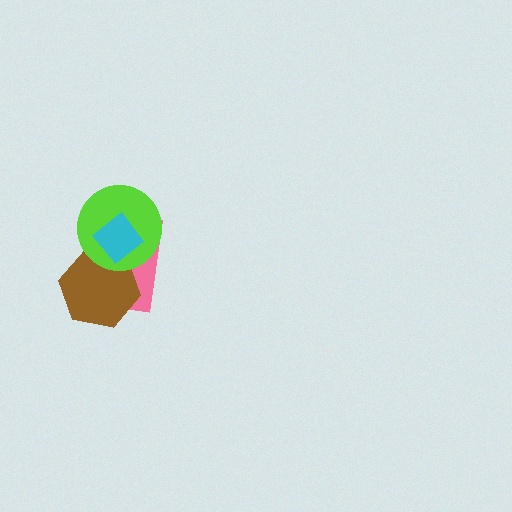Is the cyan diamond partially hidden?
No, no other shape covers it.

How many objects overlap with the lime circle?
3 objects overlap with the lime circle.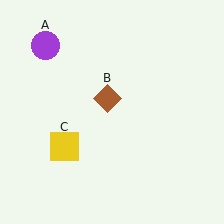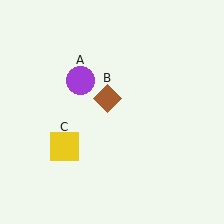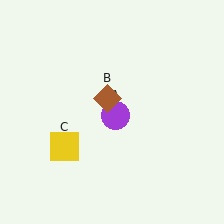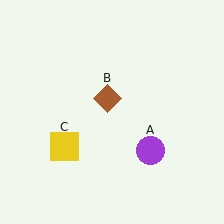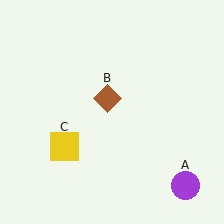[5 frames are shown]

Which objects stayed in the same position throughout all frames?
Brown diamond (object B) and yellow square (object C) remained stationary.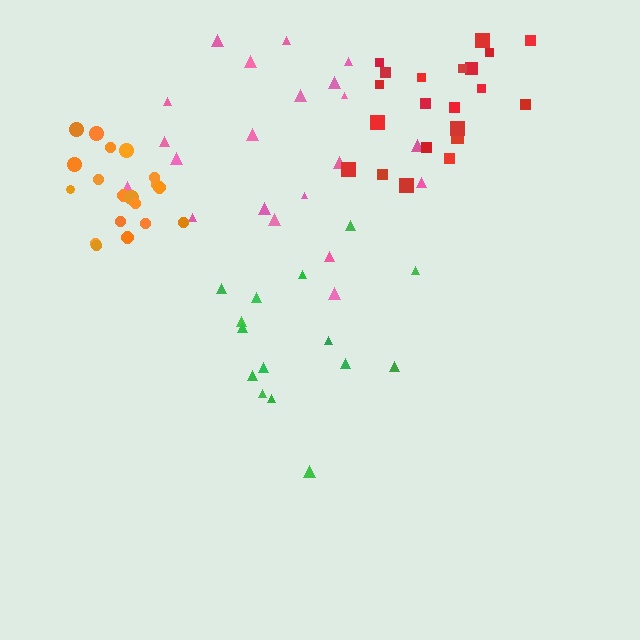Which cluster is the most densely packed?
Orange.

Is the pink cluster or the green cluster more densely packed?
Pink.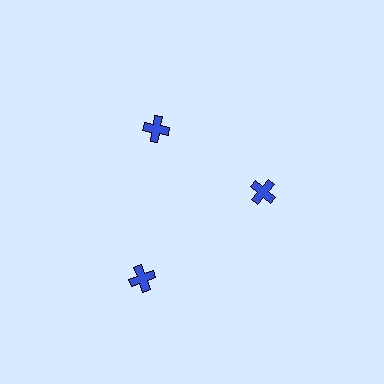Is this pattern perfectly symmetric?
No. The 3 blue crosses are arranged in a ring, but one element near the 7 o'clock position is pushed outward from the center, breaking the 3-fold rotational symmetry.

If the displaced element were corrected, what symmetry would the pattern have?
It would have 3-fold rotational symmetry — the pattern would map onto itself every 120 degrees.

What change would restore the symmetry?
The symmetry would be restored by moving it inward, back onto the ring so that all 3 crosses sit at equal angles and equal distance from the center.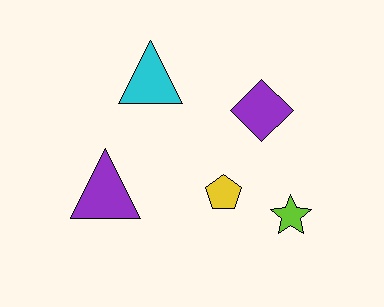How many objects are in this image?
There are 5 objects.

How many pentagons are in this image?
There is 1 pentagon.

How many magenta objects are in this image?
There are no magenta objects.